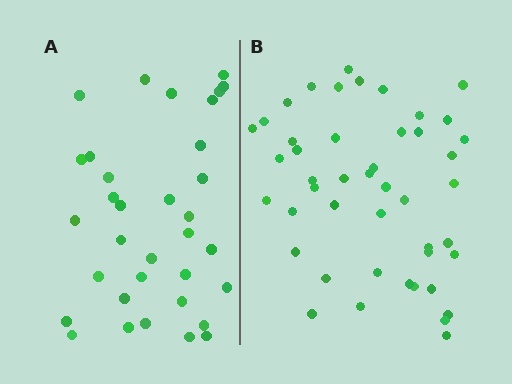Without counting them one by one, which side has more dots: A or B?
Region B (the right region) has more dots.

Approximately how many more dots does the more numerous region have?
Region B has roughly 12 or so more dots than region A.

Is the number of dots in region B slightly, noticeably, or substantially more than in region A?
Region B has noticeably more, but not dramatically so. The ratio is roughly 1.4 to 1.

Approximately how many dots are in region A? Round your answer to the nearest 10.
About 30 dots. (The exact count is 34, which rounds to 30.)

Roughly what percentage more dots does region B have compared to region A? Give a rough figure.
About 35% more.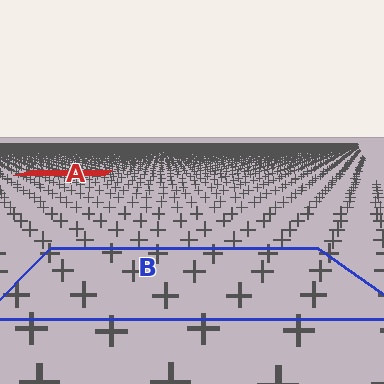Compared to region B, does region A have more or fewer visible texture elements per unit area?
Region A has more texture elements per unit area — they are packed more densely because it is farther away.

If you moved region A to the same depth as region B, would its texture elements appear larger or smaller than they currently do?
They would appear larger. At a closer depth, the same texture elements are projected at a bigger on-screen size.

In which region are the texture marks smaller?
The texture marks are smaller in region A, because it is farther away.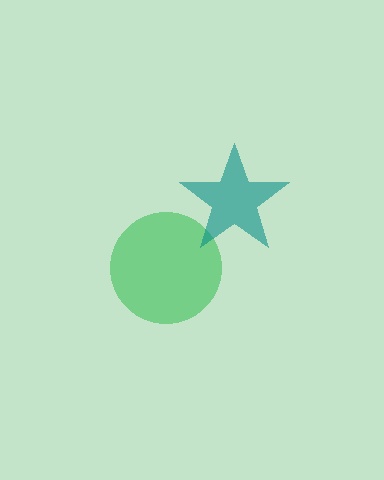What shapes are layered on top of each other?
The layered shapes are: a green circle, a teal star.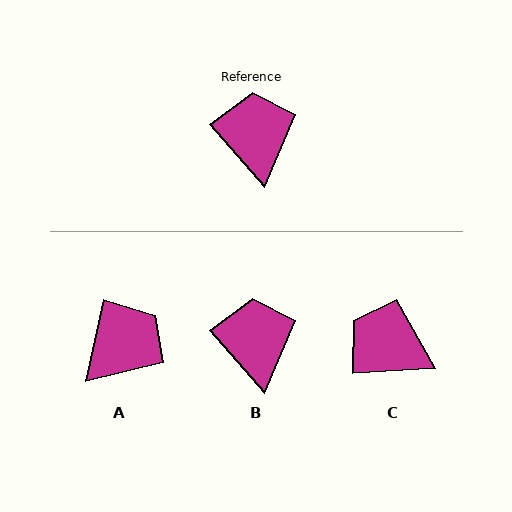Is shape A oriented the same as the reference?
No, it is off by about 54 degrees.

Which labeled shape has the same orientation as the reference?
B.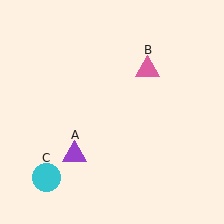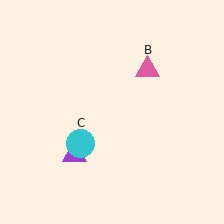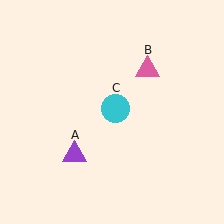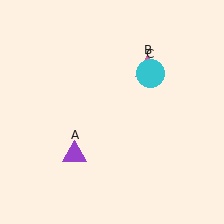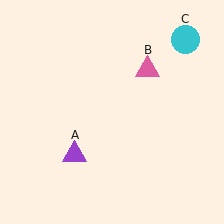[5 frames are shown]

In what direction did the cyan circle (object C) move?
The cyan circle (object C) moved up and to the right.